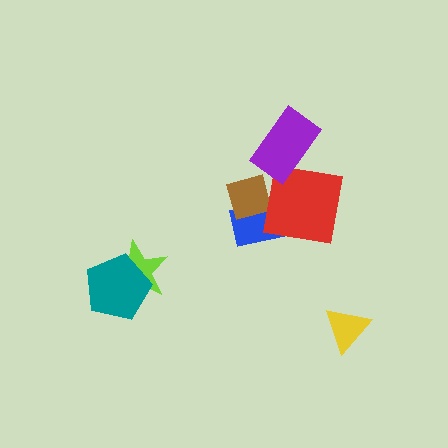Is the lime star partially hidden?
Yes, it is partially covered by another shape.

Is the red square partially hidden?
Yes, it is partially covered by another shape.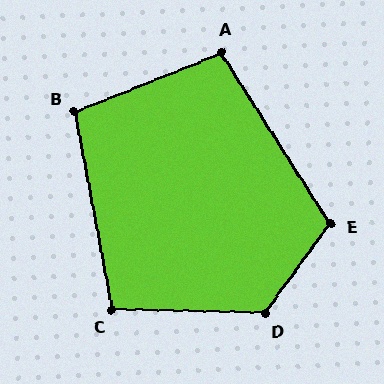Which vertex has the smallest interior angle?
A, at approximately 101 degrees.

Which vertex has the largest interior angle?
D, at approximately 124 degrees.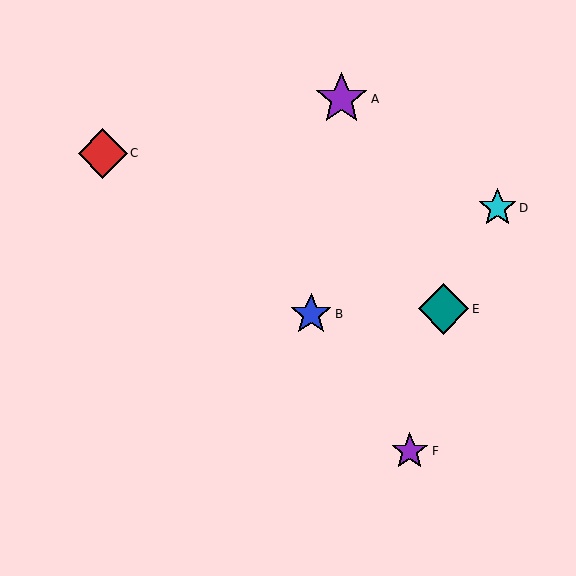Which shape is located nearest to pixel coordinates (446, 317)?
The teal diamond (labeled E) at (444, 309) is nearest to that location.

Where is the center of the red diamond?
The center of the red diamond is at (103, 153).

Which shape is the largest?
The purple star (labeled A) is the largest.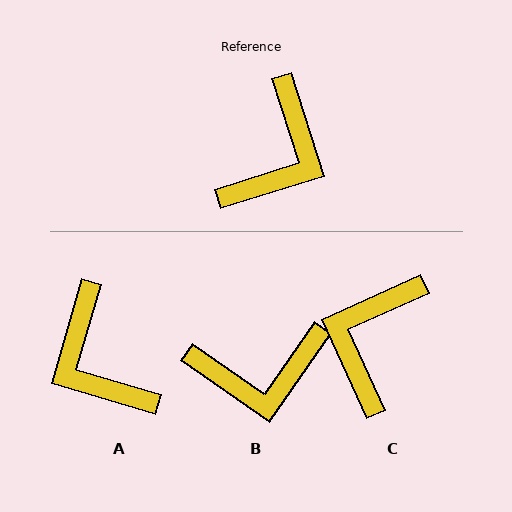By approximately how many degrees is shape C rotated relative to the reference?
Approximately 173 degrees clockwise.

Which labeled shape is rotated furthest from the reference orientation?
C, about 173 degrees away.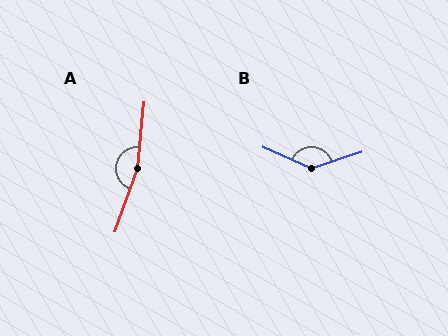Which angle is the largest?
A, at approximately 165 degrees.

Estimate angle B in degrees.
Approximately 138 degrees.